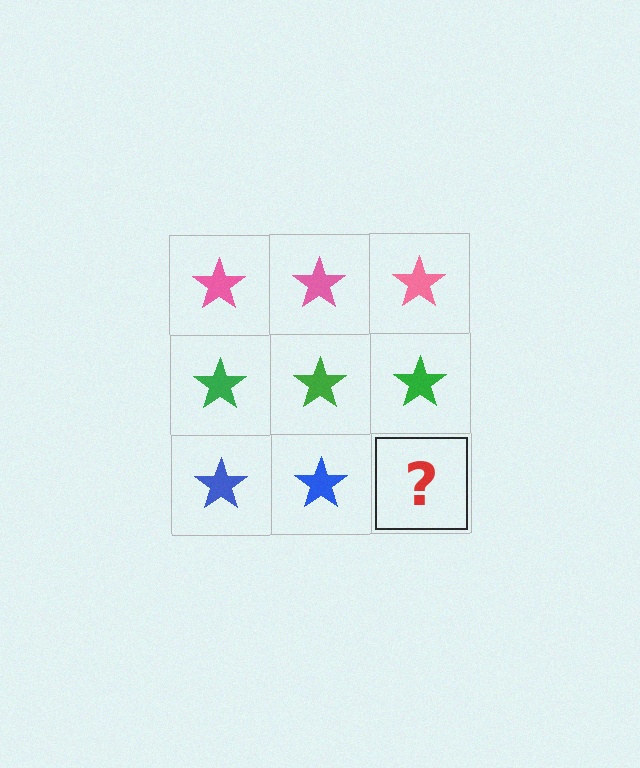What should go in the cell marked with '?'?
The missing cell should contain a blue star.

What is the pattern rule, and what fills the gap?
The rule is that each row has a consistent color. The gap should be filled with a blue star.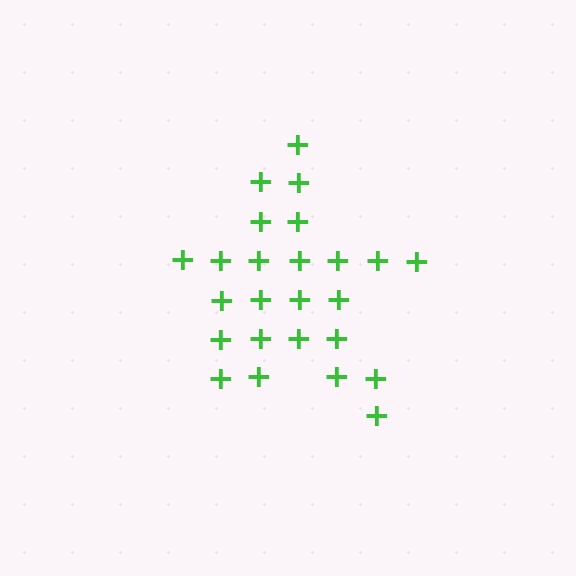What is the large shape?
The large shape is a star.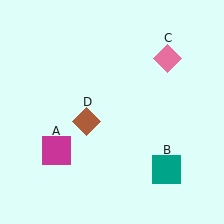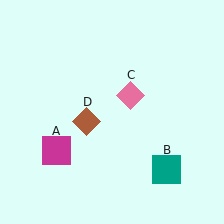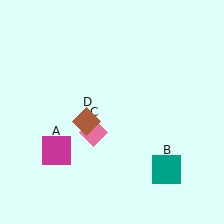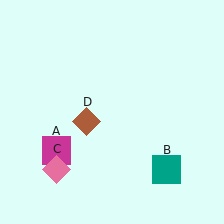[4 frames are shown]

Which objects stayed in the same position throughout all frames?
Magenta square (object A) and teal square (object B) and brown diamond (object D) remained stationary.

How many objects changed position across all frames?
1 object changed position: pink diamond (object C).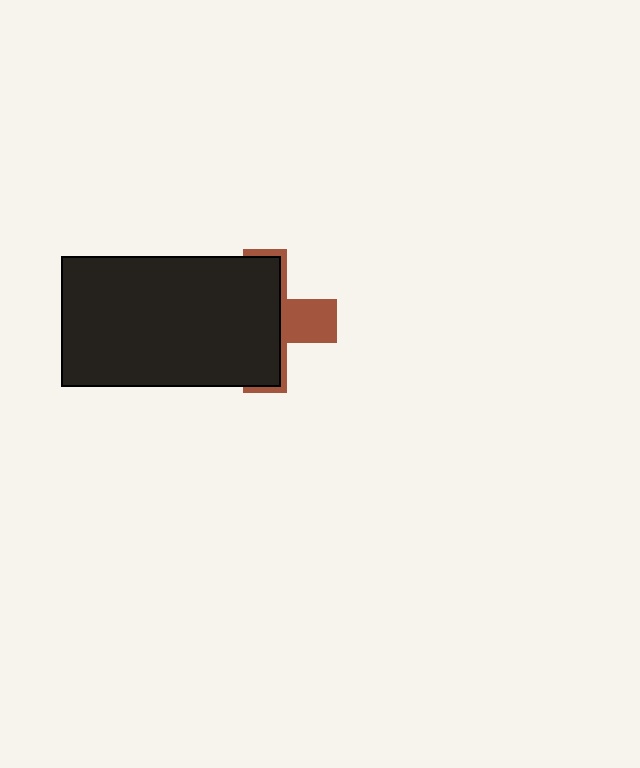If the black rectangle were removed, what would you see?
You would see the complete brown cross.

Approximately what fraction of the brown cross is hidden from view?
Roughly 67% of the brown cross is hidden behind the black rectangle.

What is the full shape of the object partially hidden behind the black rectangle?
The partially hidden object is a brown cross.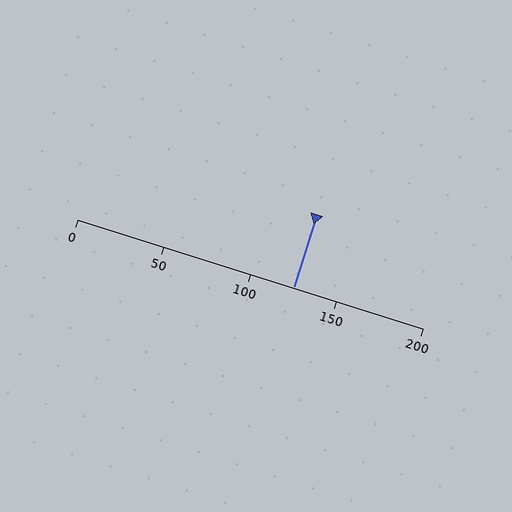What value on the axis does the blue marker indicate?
The marker indicates approximately 125.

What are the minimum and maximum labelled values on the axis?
The axis runs from 0 to 200.